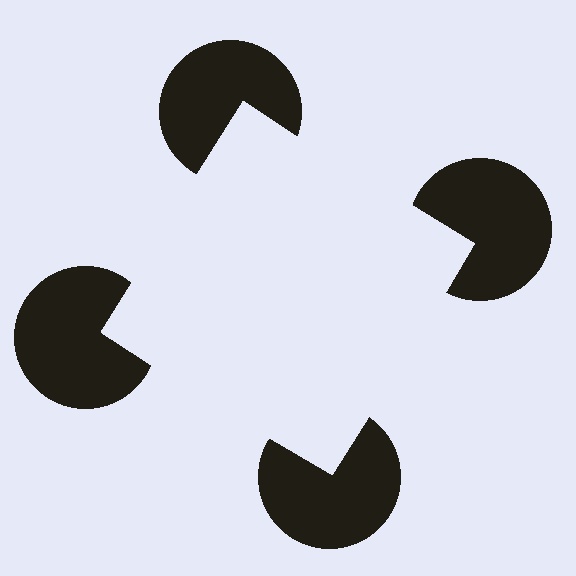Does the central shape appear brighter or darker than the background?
It typically appears slightly brighter than the background, even though no actual brightness change is drawn.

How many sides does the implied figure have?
4 sides.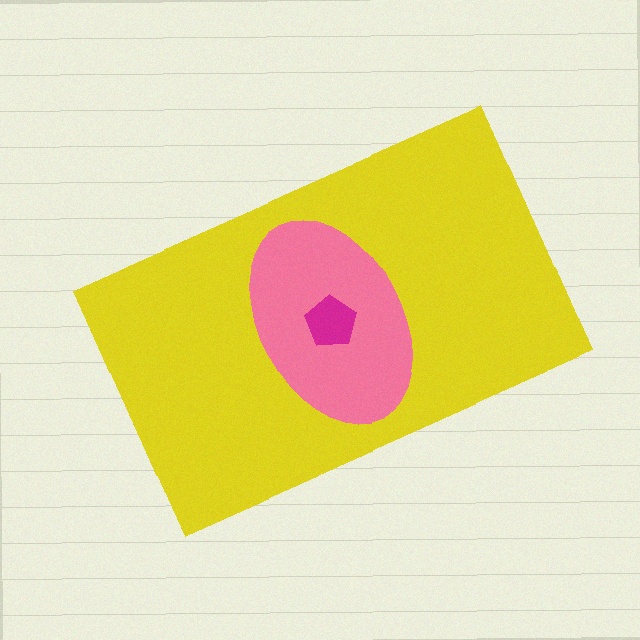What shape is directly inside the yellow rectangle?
The pink ellipse.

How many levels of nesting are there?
3.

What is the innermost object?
The magenta pentagon.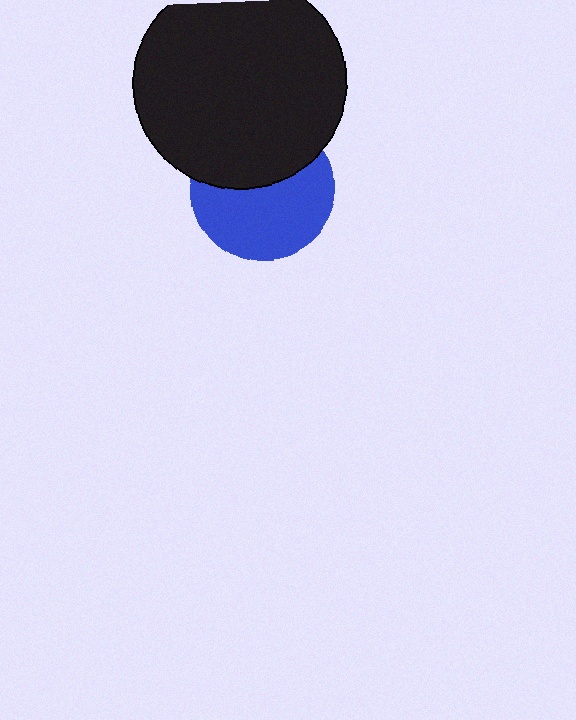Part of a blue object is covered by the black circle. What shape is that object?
It is a circle.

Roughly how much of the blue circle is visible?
About half of it is visible (roughly 59%).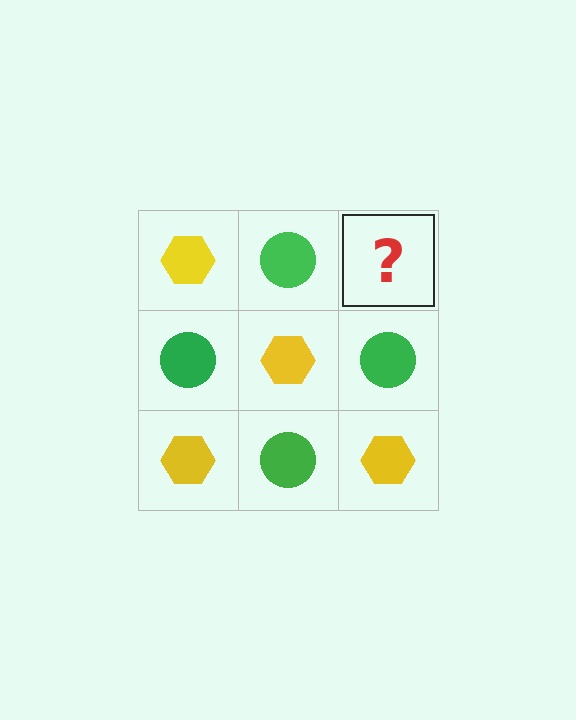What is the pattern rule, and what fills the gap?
The rule is that it alternates yellow hexagon and green circle in a checkerboard pattern. The gap should be filled with a yellow hexagon.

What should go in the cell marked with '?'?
The missing cell should contain a yellow hexagon.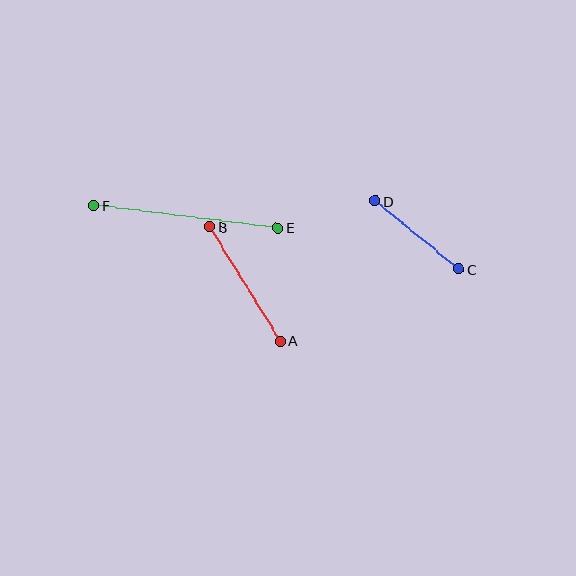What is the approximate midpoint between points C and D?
The midpoint is at approximately (417, 235) pixels.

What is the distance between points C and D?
The distance is approximately 108 pixels.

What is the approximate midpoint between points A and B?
The midpoint is at approximately (245, 284) pixels.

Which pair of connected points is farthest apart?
Points E and F are farthest apart.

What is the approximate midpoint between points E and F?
The midpoint is at approximately (186, 217) pixels.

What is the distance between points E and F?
The distance is approximately 186 pixels.